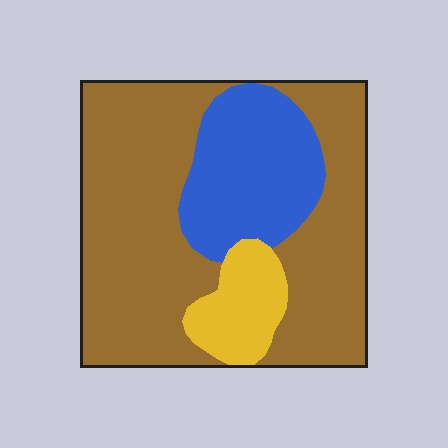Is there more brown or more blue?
Brown.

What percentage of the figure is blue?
Blue covers around 25% of the figure.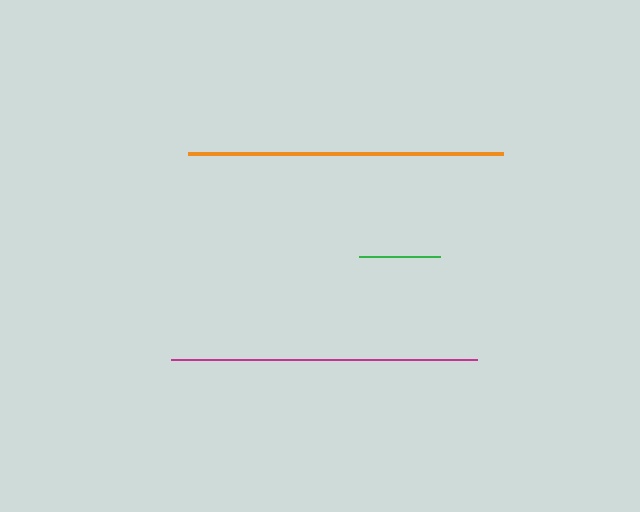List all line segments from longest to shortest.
From longest to shortest: orange, magenta, green.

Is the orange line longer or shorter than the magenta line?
The orange line is longer than the magenta line.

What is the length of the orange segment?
The orange segment is approximately 315 pixels long.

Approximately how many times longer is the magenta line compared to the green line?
The magenta line is approximately 3.8 times the length of the green line.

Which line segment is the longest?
The orange line is the longest at approximately 315 pixels.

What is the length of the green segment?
The green segment is approximately 81 pixels long.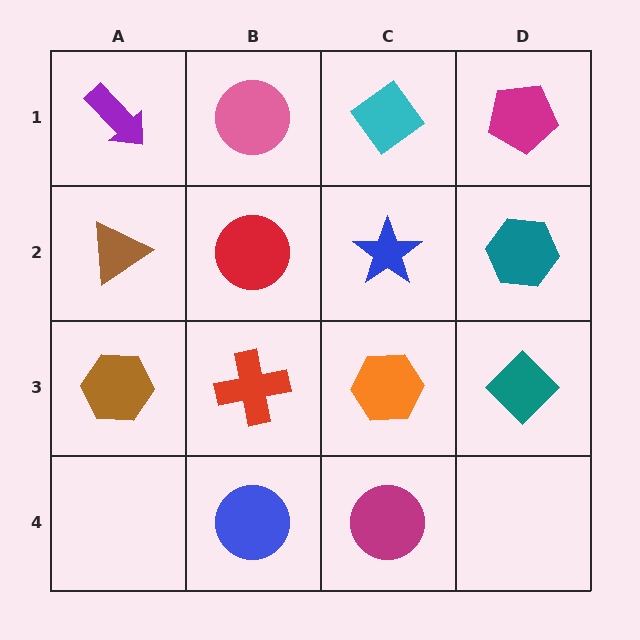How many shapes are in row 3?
4 shapes.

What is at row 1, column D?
A magenta pentagon.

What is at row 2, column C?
A blue star.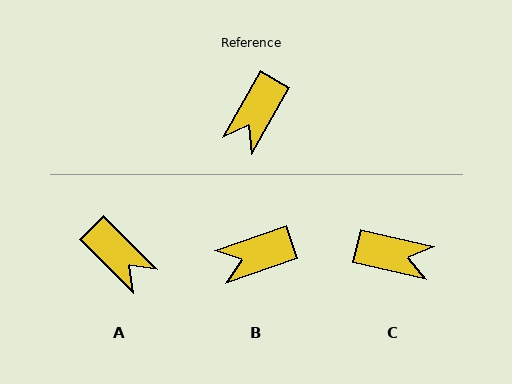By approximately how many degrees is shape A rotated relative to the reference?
Approximately 75 degrees counter-clockwise.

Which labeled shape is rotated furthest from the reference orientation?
C, about 107 degrees away.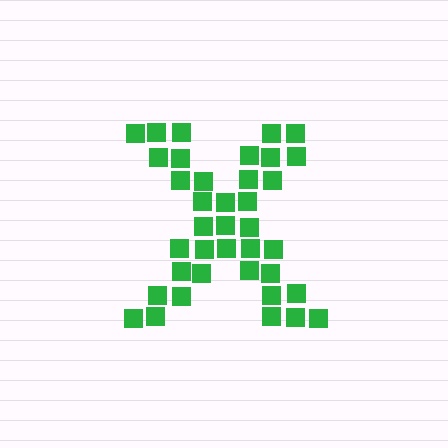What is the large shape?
The large shape is the letter X.